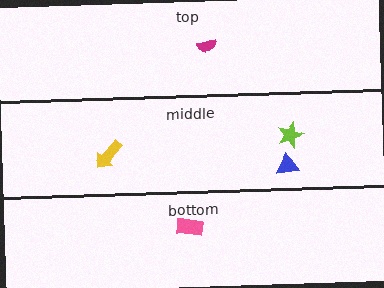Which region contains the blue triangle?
The middle region.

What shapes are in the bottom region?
The pink rectangle.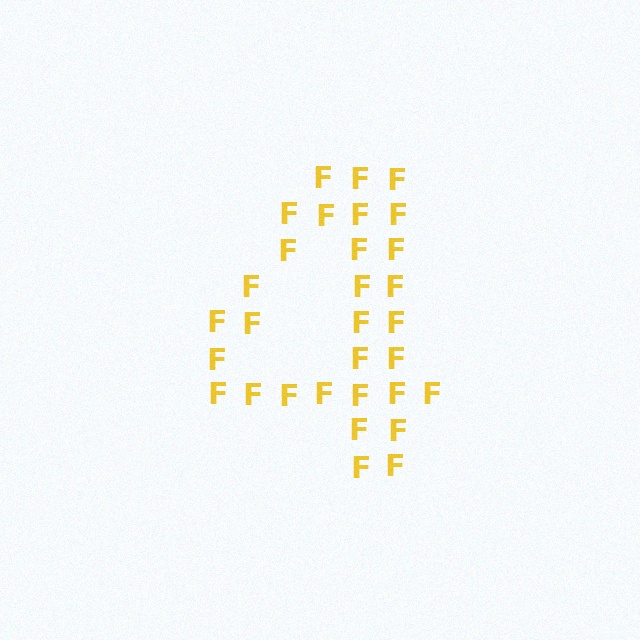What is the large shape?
The large shape is the digit 4.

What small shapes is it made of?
It is made of small letter F's.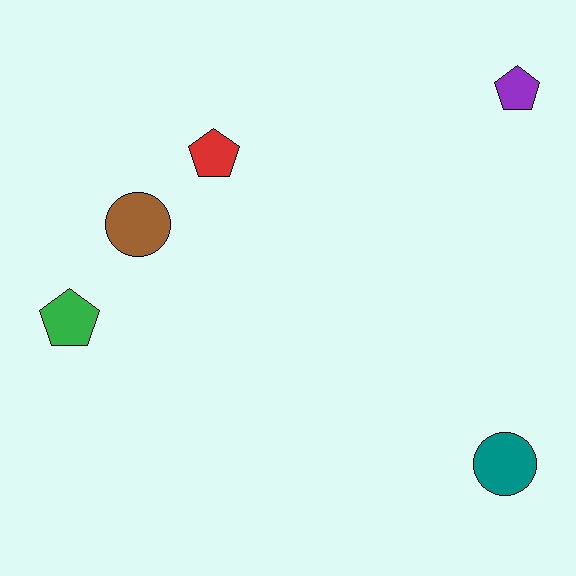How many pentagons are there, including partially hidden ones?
There are 3 pentagons.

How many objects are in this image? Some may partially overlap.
There are 5 objects.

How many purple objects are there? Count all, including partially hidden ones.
There is 1 purple object.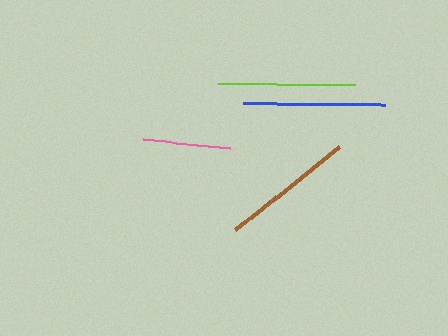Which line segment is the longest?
The blue line is the longest at approximately 142 pixels.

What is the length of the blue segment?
The blue segment is approximately 142 pixels long.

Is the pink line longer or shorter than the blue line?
The blue line is longer than the pink line.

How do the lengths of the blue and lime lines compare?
The blue and lime lines are approximately the same length.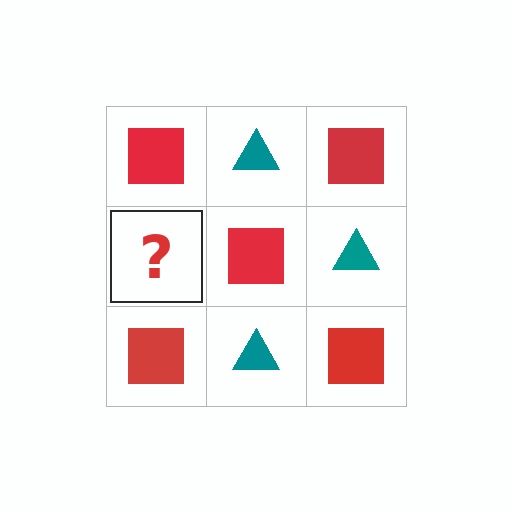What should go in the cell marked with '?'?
The missing cell should contain a teal triangle.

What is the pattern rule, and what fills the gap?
The rule is that it alternates red square and teal triangle in a checkerboard pattern. The gap should be filled with a teal triangle.